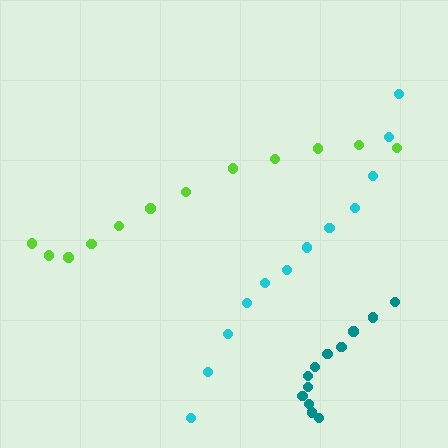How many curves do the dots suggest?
There are 3 distinct paths.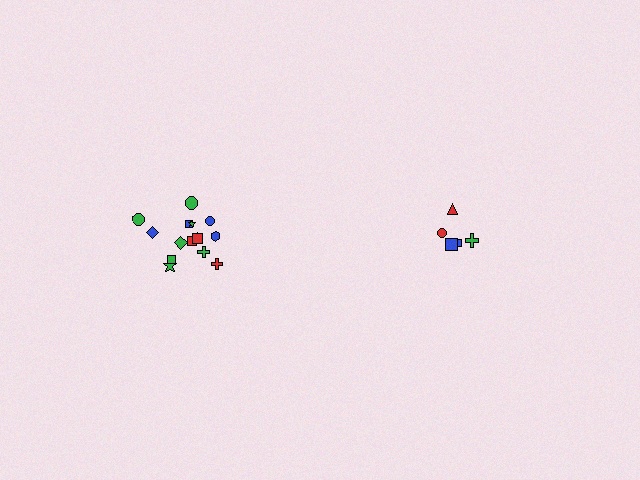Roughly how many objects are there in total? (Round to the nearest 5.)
Roughly 20 objects in total.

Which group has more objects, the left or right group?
The left group.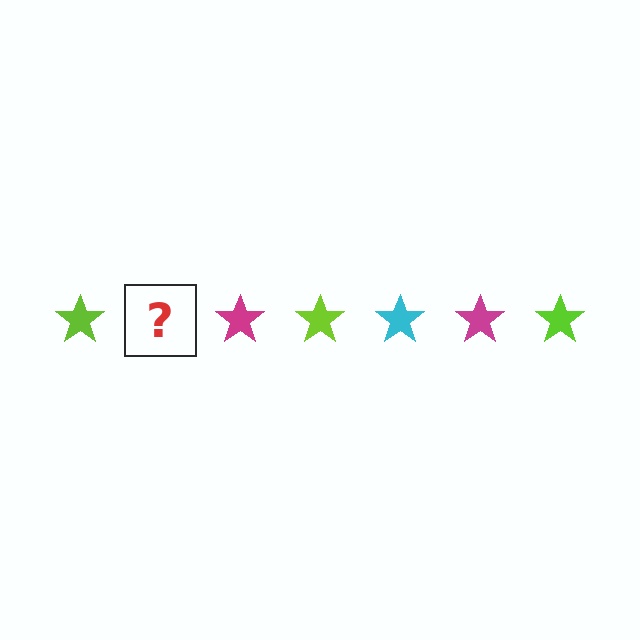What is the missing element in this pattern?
The missing element is a cyan star.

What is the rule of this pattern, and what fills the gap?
The rule is that the pattern cycles through lime, cyan, magenta stars. The gap should be filled with a cyan star.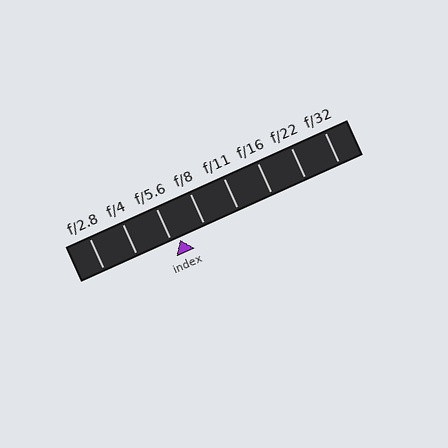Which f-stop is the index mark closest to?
The index mark is closest to f/5.6.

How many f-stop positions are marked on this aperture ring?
There are 8 f-stop positions marked.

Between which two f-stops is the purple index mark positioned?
The index mark is between f/5.6 and f/8.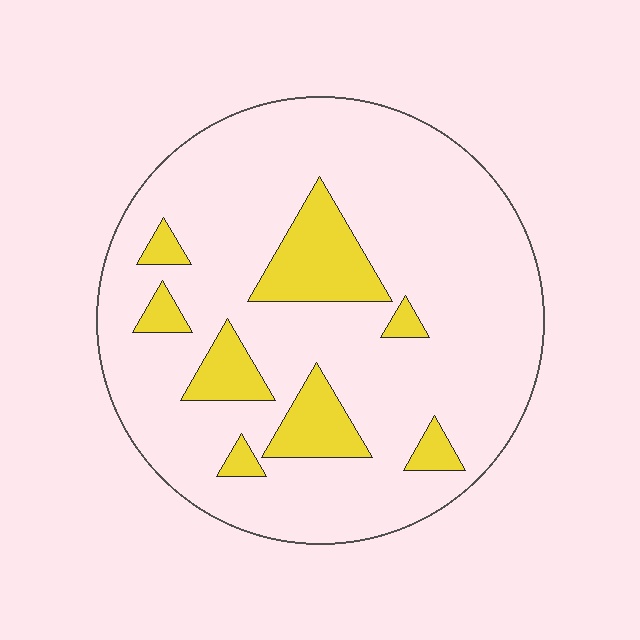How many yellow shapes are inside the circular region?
8.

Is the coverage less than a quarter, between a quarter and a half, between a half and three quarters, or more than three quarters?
Less than a quarter.